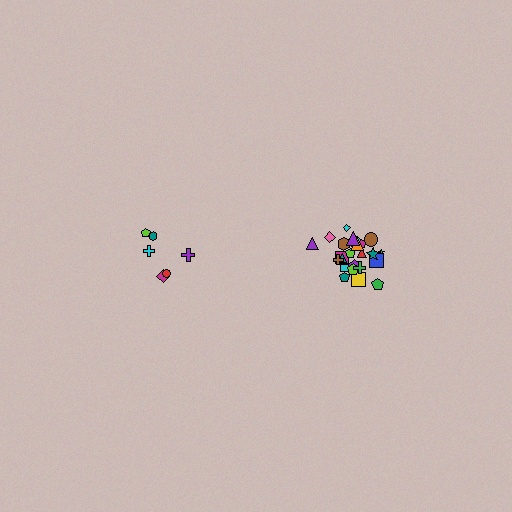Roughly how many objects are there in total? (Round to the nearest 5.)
Roughly 30 objects in total.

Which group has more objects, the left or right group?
The right group.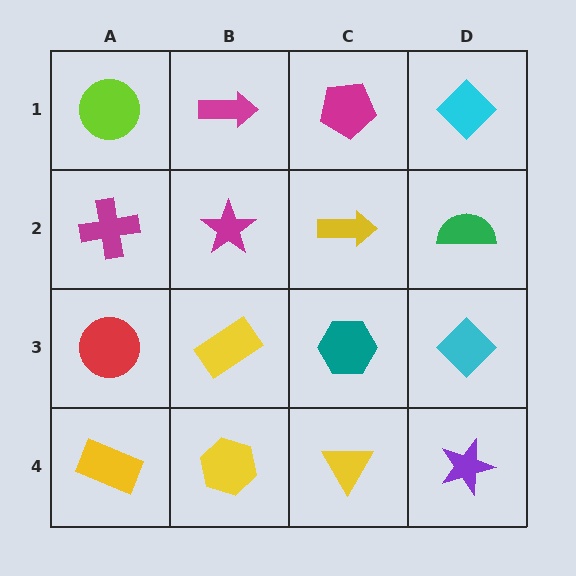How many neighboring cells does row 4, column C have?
3.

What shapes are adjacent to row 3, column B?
A magenta star (row 2, column B), a yellow hexagon (row 4, column B), a red circle (row 3, column A), a teal hexagon (row 3, column C).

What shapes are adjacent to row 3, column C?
A yellow arrow (row 2, column C), a yellow triangle (row 4, column C), a yellow rectangle (row 3, column B), a cyan diamond (row 3, column D).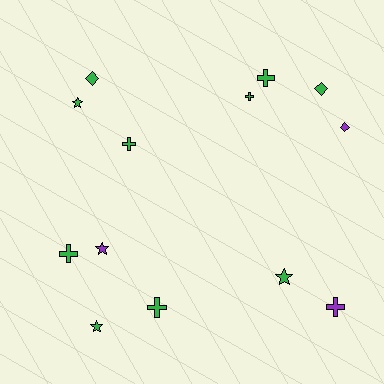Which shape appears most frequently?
Cross, with 6 objects.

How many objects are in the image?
There are 13 objects.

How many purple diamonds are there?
There is 1 purple diamond.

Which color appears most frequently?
Green, with 10 objects.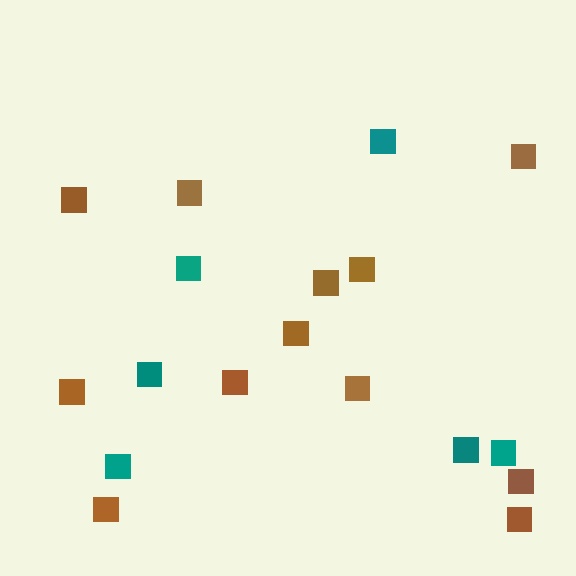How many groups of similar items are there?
There are 2 groups: one group of brown squares (12) and one group of teal squares (6).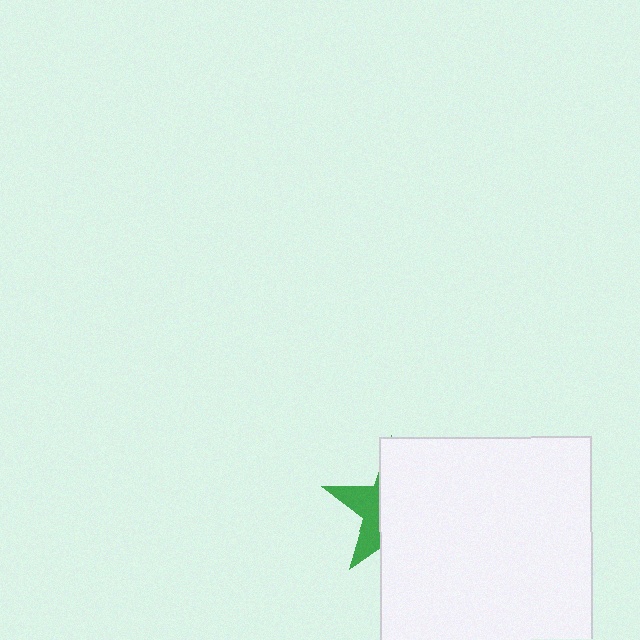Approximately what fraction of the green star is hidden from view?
Roughly 67% of the green star is hidden behind the white square.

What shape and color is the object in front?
The object in front is a white square.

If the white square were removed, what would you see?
You would see the complete green star.